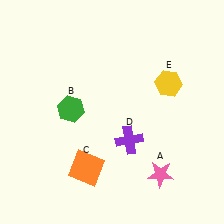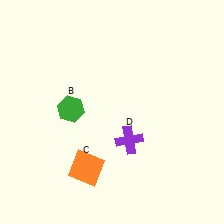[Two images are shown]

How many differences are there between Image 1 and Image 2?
There are 2 differences between the two images.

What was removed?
The yellow hexagon (E), the pink star (A) were removed in Image 2.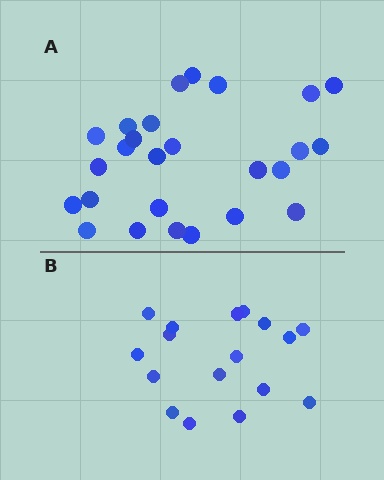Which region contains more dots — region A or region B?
Region A (the top region) has more dots.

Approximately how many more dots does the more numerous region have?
Region A has roughly 8 or so more dots than region B.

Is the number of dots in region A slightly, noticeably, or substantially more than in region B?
Region A has substantially more. The ratio is roughly 1.5 to 1.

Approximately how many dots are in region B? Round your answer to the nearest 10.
About 20 dots. (The exact count is 17, which rounds to 20.)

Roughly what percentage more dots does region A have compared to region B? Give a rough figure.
About 55% more.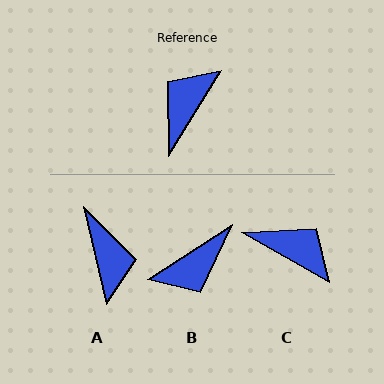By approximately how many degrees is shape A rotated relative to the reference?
Approximately 135 degrees clockwise.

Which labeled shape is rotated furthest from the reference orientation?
B, about 155 degrees away.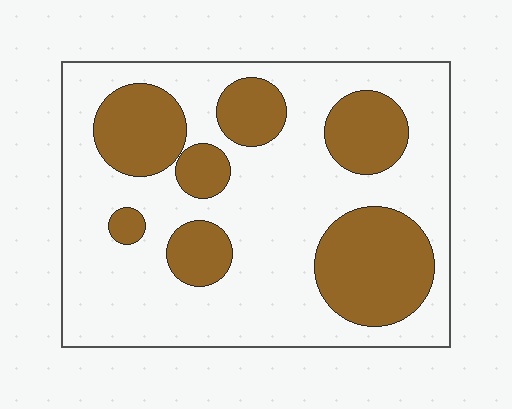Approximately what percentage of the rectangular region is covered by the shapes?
Approximately 30%.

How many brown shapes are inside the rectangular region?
7.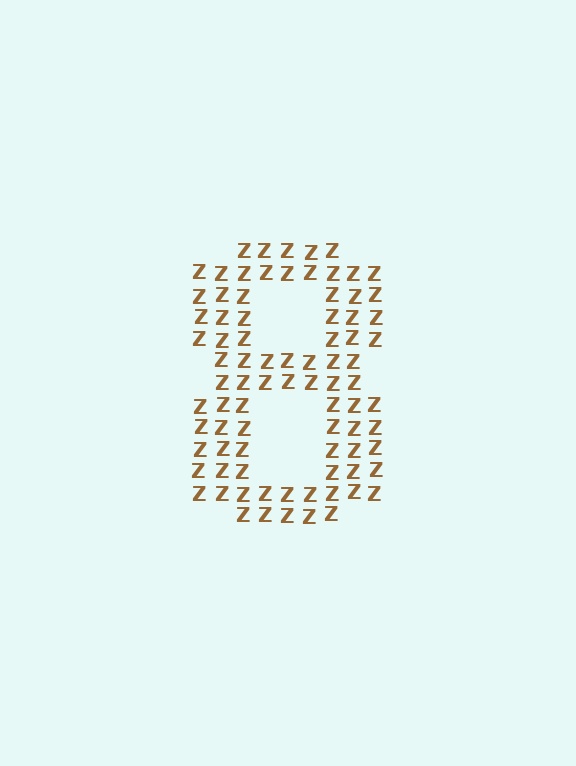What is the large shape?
The large shape is the digit 8.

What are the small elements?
The small elements are letter Z's.